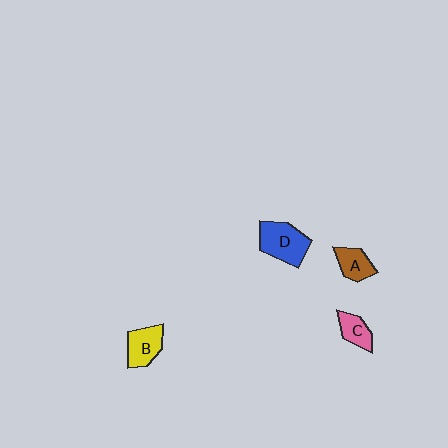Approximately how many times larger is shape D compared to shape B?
Approximately 1.3 times.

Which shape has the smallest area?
Shape C (pink).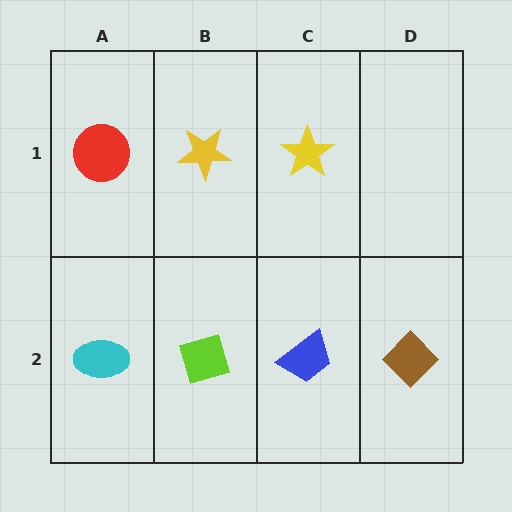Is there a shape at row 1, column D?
No, that cell is empty.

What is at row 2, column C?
A blue trapezoid.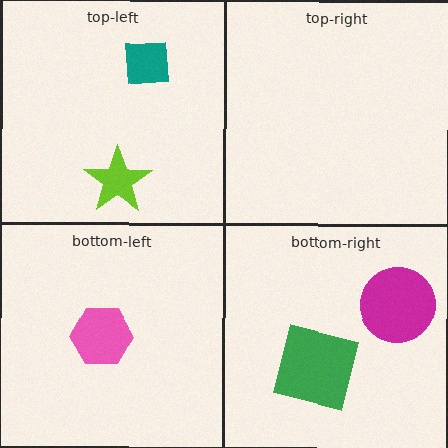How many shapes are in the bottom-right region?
2.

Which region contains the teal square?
The top-left region.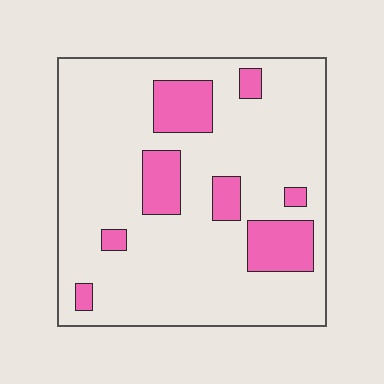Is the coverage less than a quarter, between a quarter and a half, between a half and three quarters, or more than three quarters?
Less than a quarter.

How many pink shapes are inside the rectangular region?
8.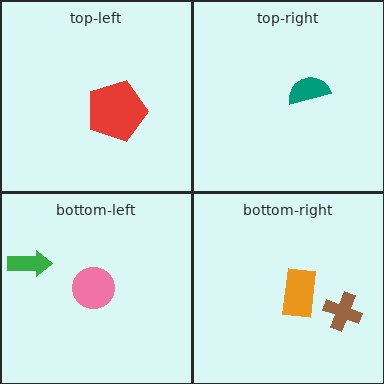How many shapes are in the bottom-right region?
2.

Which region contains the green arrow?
The bottom-left region.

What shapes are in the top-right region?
The teal semicircle.